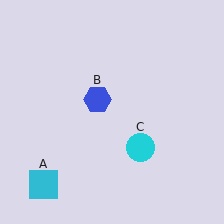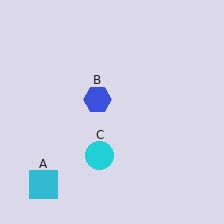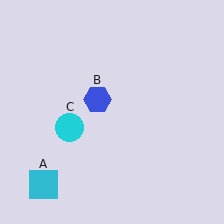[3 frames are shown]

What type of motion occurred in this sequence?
The cyan circle (object C) rotated clockwise around the center of the scene.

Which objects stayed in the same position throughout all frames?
Cyan square (object A) and blue hexagon (object B) remained stationary.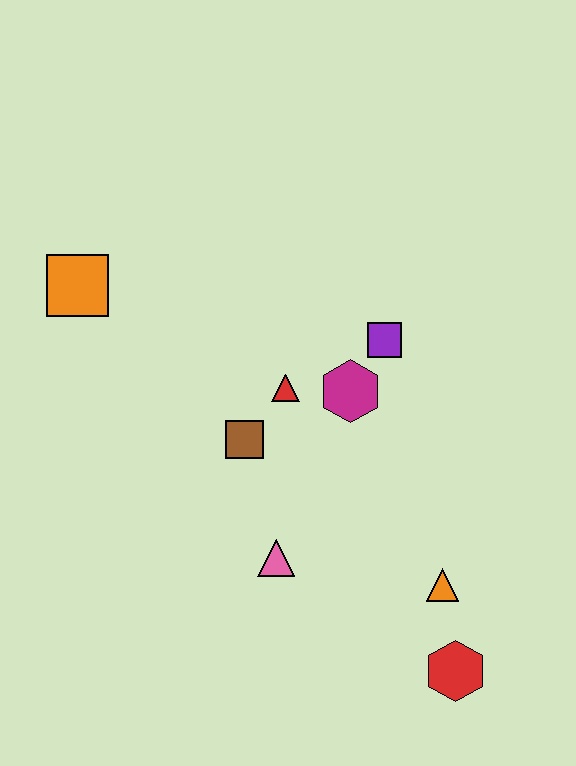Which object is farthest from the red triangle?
The red hexagon is farthest from the red triangle.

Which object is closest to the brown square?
The red triangle is closest to the brown square.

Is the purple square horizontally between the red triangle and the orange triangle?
Yes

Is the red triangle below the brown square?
No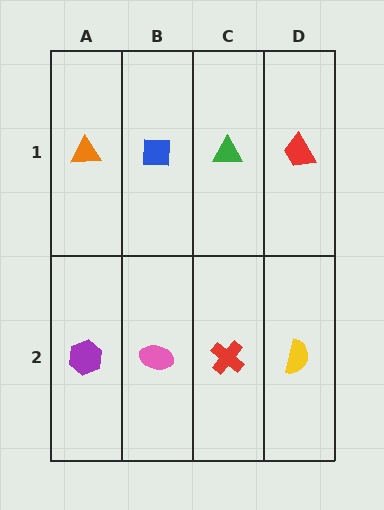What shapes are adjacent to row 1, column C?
A red cross (row 2, column C), a blue square (row 1, column B), a red trapezoid (row 1, column D).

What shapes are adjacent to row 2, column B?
A blue square (row 1, column B), a purple hexagon (row 2, column A), a red cross (row 2, column C).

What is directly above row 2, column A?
An orange triangle.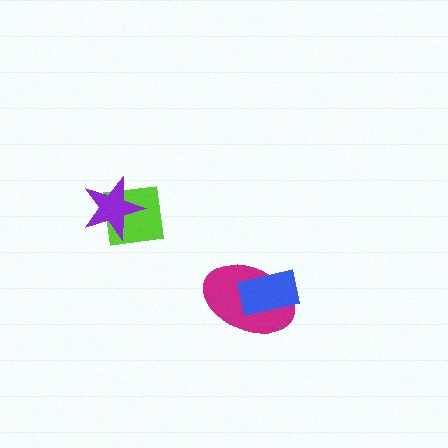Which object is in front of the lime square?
The purple star is in front of the lime square.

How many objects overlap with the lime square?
1 object overlaps with the lime square.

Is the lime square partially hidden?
Yes, it is partially covered by another shape.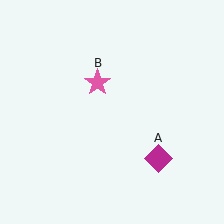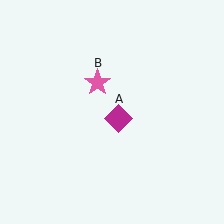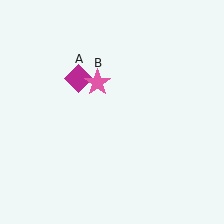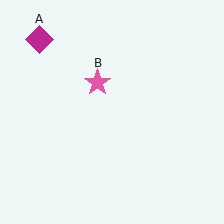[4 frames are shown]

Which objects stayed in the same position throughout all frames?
Pink star (object B) remained stationary.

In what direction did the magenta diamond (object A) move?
The magenta diamond (object A) moved up and to the left.